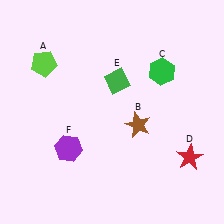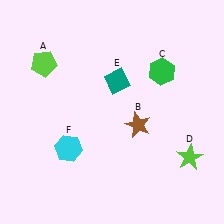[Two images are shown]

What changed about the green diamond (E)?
In Image 1, E is green. In Image 2, it changed to teal.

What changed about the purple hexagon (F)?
In Image 1, F is purple. In Image 2, it changed to cyan.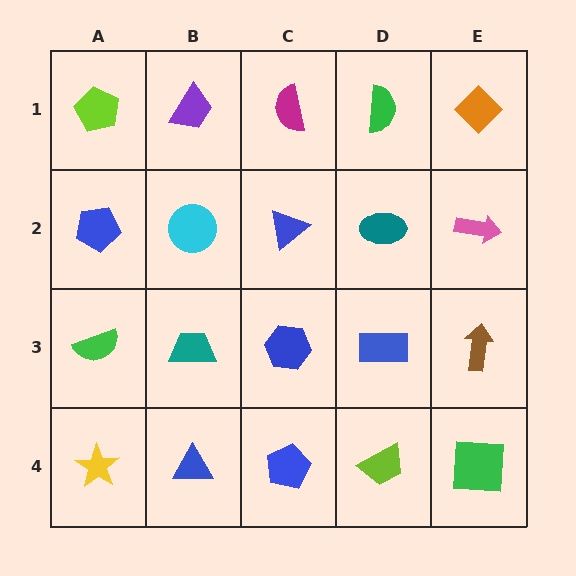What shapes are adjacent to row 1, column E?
A pink arrow (row 2, column E), a green semicircle (row 1, column D).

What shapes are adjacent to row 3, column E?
A pink arrow (row 2, column E), a green square (row 4, column E), a blue rectangle (row 3, column D).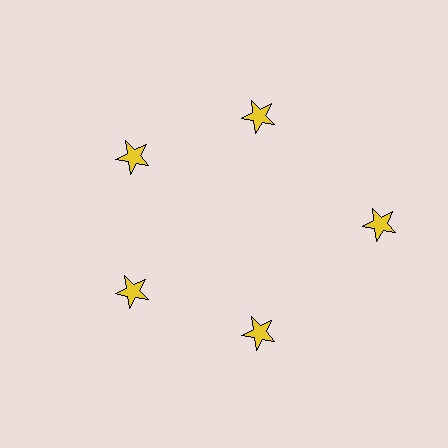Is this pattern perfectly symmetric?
No. The 5 yellow stars are arranged in a ring, but one element near the 3 o'clock position is pushed outward from the center, breaking the 5-fold rotational symmetry.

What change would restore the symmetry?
The symmetry would be restored by moving it inward, back onto the ring so that all 5 stars sit at equal angles and equal distance from the center.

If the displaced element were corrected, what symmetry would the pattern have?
It would have 5-fold rotational symmetry — the pattern would map onto itself every 72 degrees.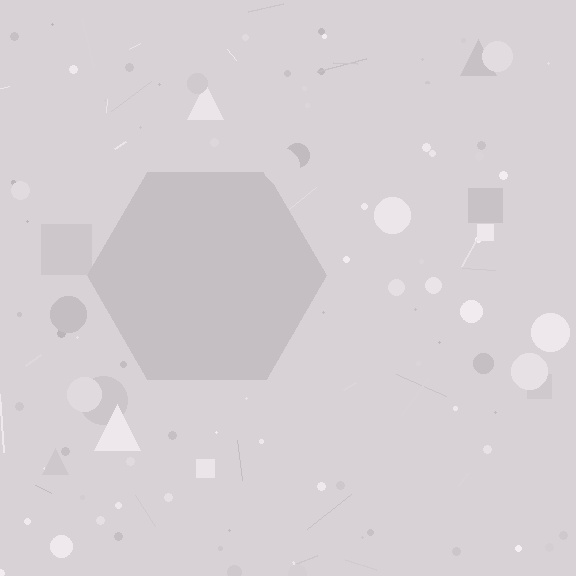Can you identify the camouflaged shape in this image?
The camouflaged shape is a hexagon.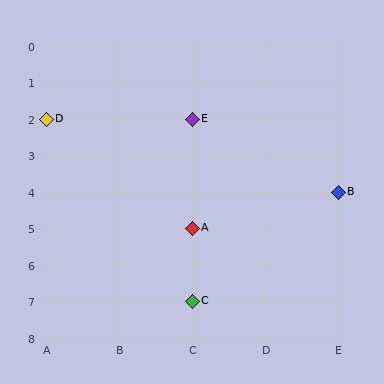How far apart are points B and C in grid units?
Points B and C are 2 columns and 3 rows apart (about 3.6 grid units diagonally).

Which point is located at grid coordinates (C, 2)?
Point E is at (C, 2).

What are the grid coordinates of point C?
Point C is at grid coordinates (C, 7).